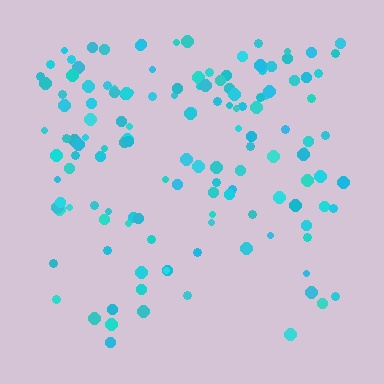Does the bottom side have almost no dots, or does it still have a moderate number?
Still a moderate number, just noticeably fewer than the top.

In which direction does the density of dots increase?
From bottom to top, with the top side densest.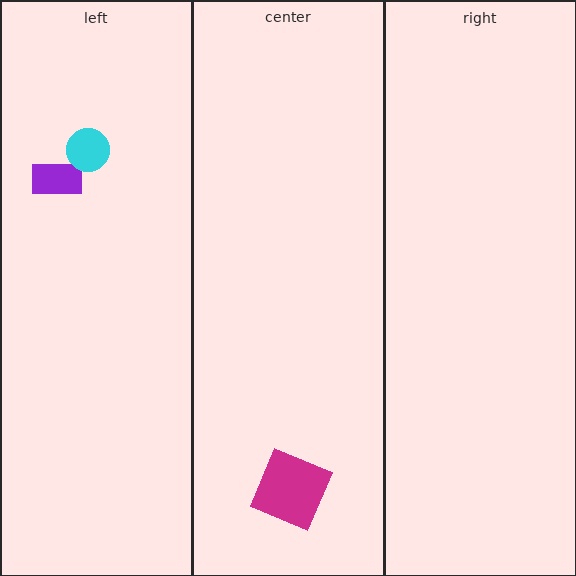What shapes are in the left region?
The purple rectangle, the cyan circle.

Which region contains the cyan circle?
The left region.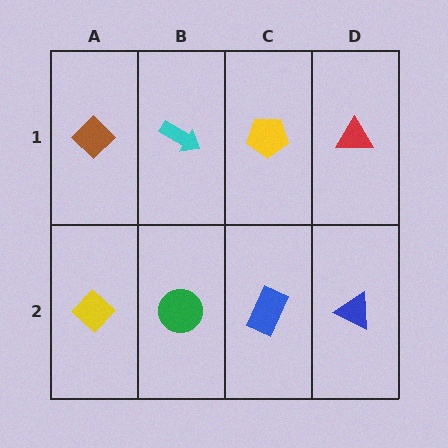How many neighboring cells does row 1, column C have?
3.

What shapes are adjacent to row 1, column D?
A blue triangle (row 2, column D), a yellow pentagon (row 1, column C).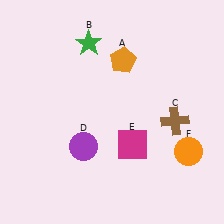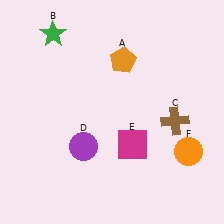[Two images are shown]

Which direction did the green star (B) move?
The green star (B) moved left.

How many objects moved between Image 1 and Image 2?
1 object moved between the two images.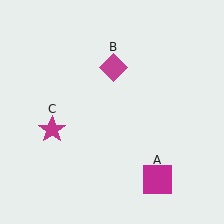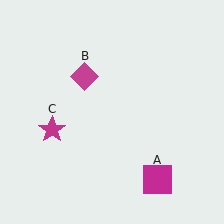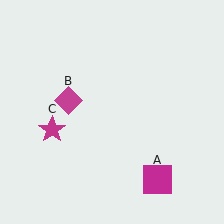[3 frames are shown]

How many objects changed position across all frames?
1 object changed position: magenta diamond (object B).